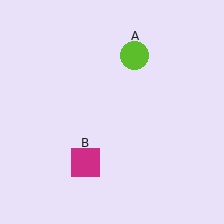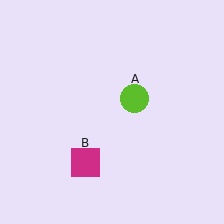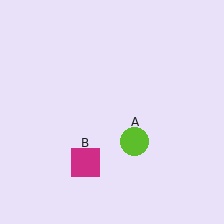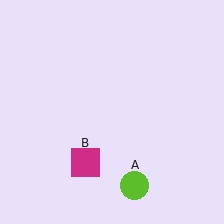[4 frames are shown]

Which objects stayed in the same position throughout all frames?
Magenta square (object B) remained stationary.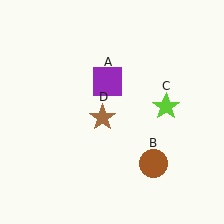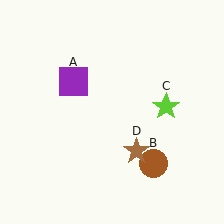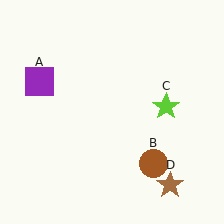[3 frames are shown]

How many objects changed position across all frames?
2 objects changed position: purple square (object A), brown star (object D).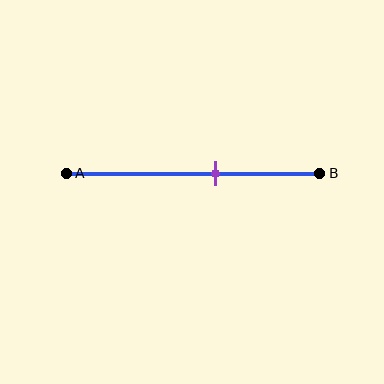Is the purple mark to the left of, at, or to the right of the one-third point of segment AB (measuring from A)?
The purple mark is to the right of the one-third point of segment AB.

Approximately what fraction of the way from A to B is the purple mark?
The purple mark is approximately 60% of the way from A to B.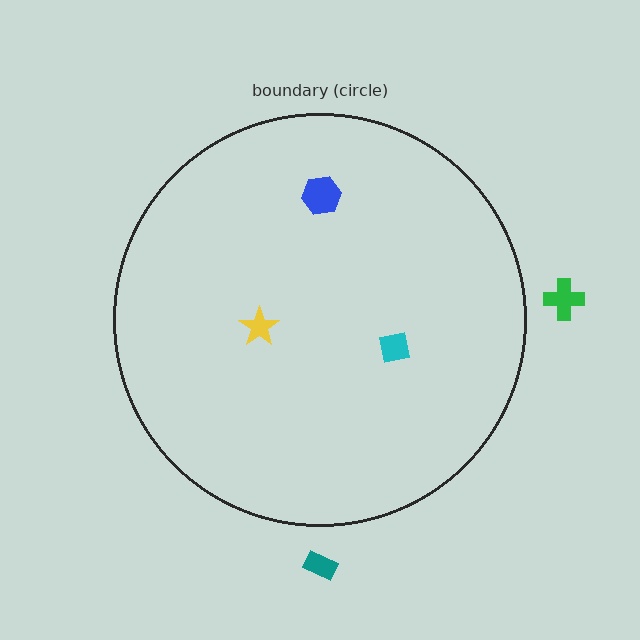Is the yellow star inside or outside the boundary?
Inside.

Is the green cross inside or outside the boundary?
Outside.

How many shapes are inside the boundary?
3 inside, 2 outside.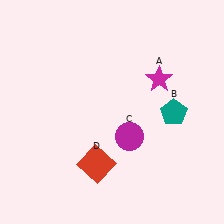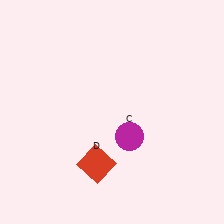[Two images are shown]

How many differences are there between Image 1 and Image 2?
There are 2 differences between the two images.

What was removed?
The teal pentagon (B), the magenta star (A) were removed in Image 2.